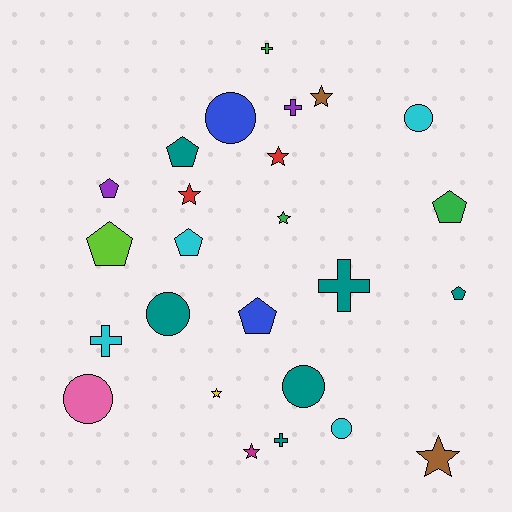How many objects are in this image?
There are 25 objects.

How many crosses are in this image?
There are 5 crosses.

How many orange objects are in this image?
There are no orange objects.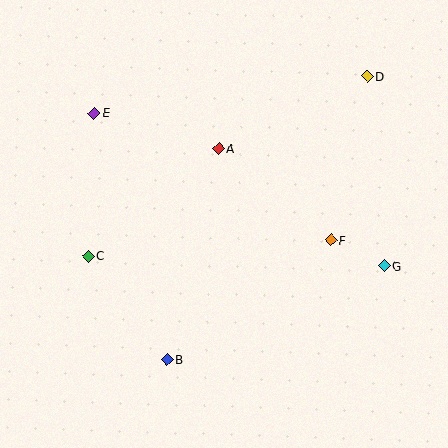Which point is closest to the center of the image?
Point A at (219, 149) is closest to the center.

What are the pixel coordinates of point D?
Point D is at (367, 76).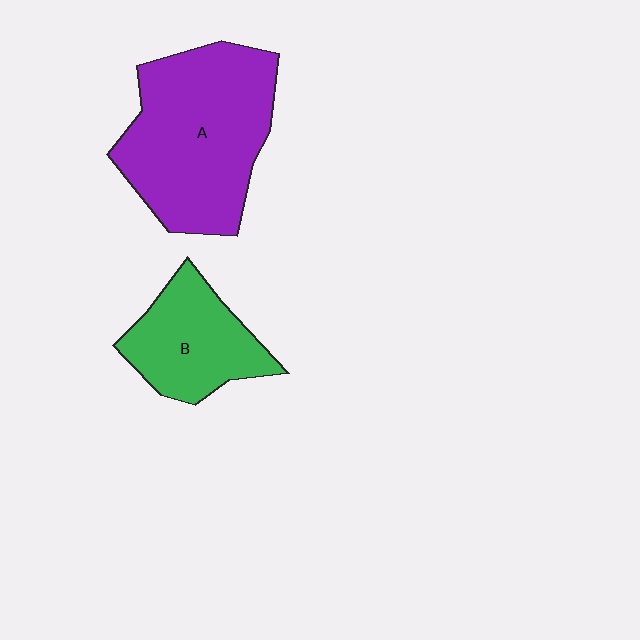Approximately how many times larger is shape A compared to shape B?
Approximately 1.8 times.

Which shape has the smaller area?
Shape B (green).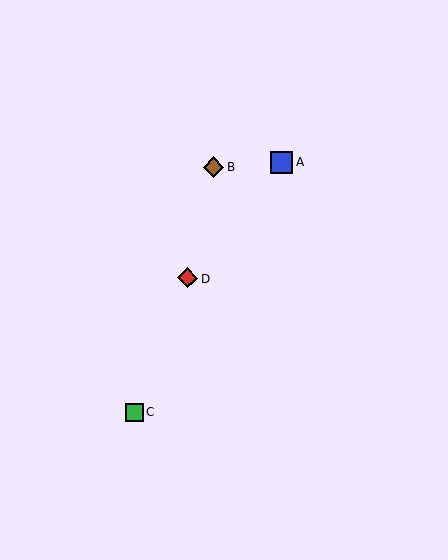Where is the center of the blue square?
The center of the blue square is at (281, 162).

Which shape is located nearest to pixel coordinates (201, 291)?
The red diamond (labeled D) at (188, 278) is nearest to that location.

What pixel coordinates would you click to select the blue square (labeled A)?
Click at (281, 162) to select the blue square A.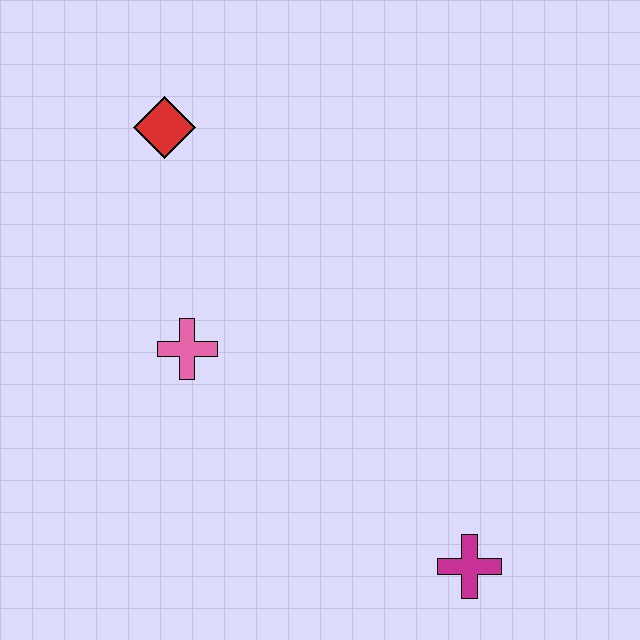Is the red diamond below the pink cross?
No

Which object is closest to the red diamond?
The pink cross is closest to the red diamond.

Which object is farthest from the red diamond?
The magenta cross is farthest from the red diamond.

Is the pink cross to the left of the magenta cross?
Yes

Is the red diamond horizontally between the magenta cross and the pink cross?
No